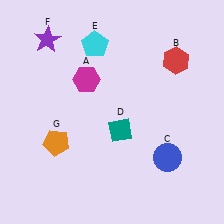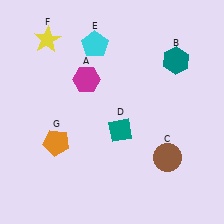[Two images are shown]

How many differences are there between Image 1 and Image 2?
There are 3 differences between the two images.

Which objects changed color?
B changed from red to teal. C changed from blue to brown. F changed from purple to yellow.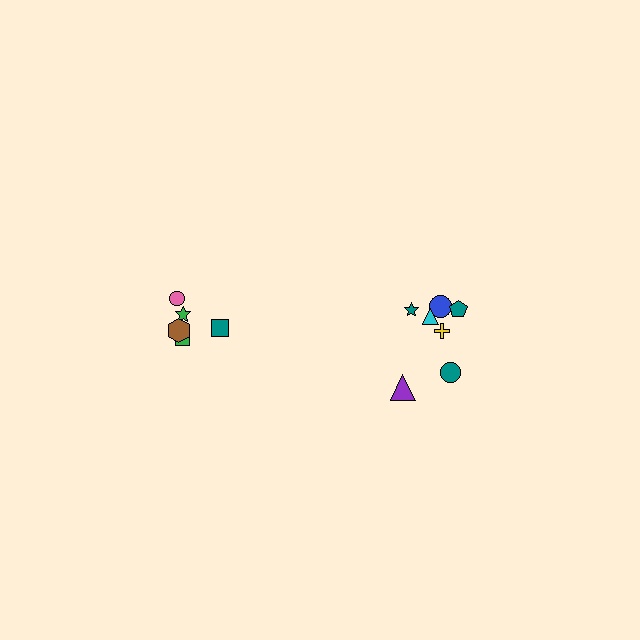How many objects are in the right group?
There are 7 objects.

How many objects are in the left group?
There are 5 objects.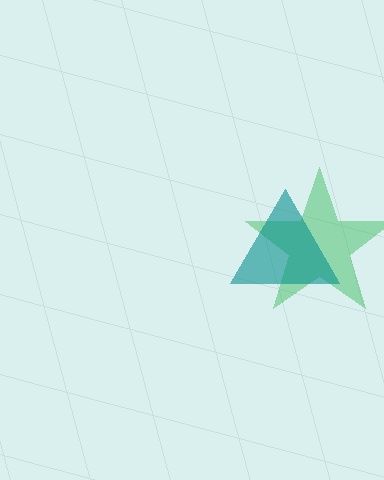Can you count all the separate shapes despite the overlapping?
Yes, there are 2 separate shapes.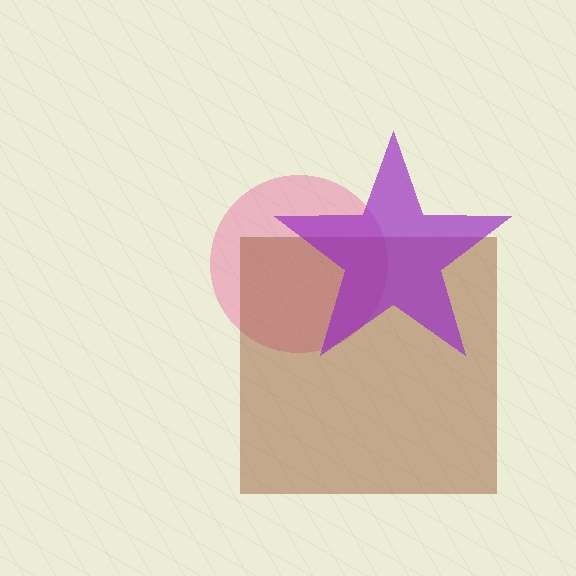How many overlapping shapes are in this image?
There are 3 overlapping shapes in the image.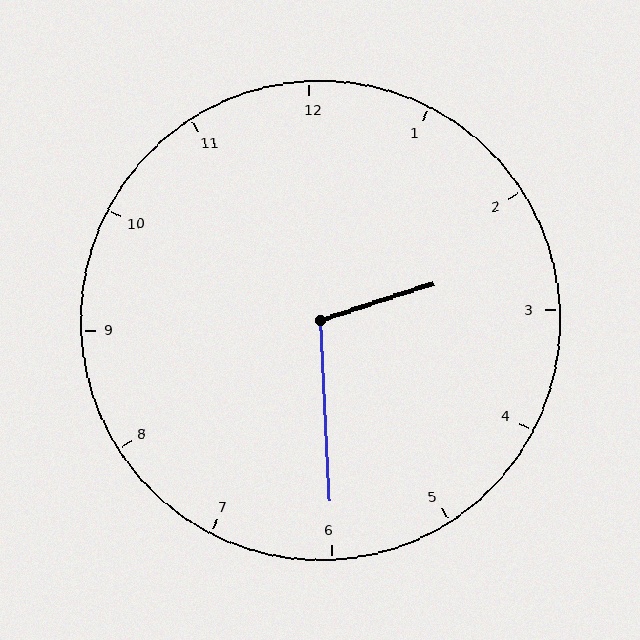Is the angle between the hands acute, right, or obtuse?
It is obtuse.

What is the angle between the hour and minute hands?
Approximately 105 degrees.